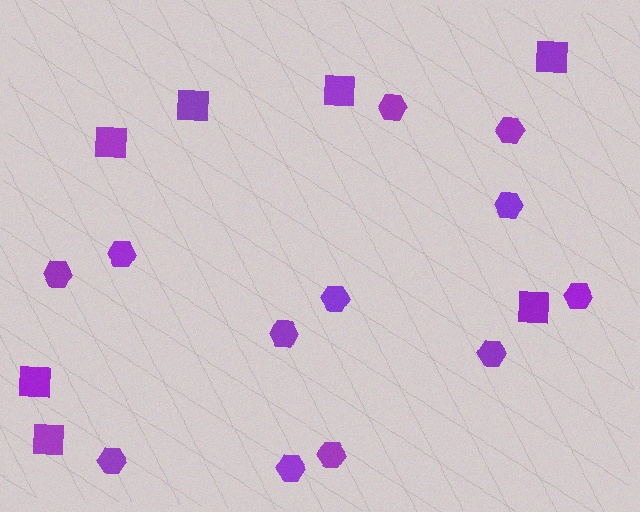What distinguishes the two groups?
There are 2 groups: one group of hexagons (12) and one group of squares (7).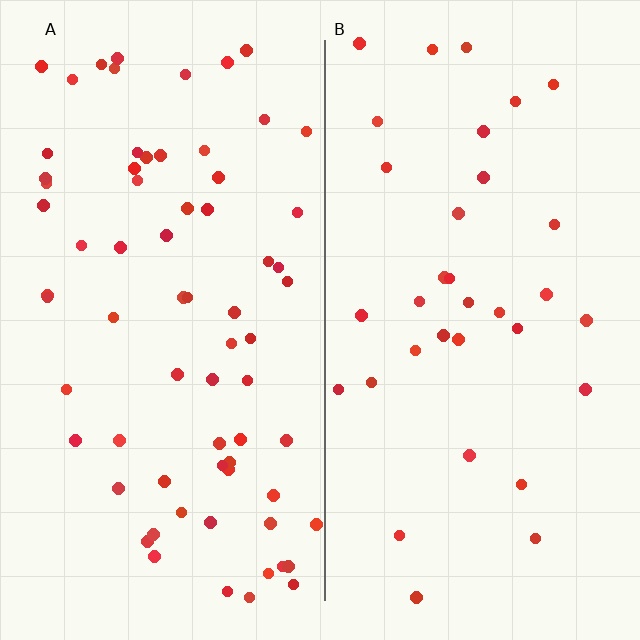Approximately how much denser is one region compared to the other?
Approximately 2.1× — region A over region B.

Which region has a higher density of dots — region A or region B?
A (the left).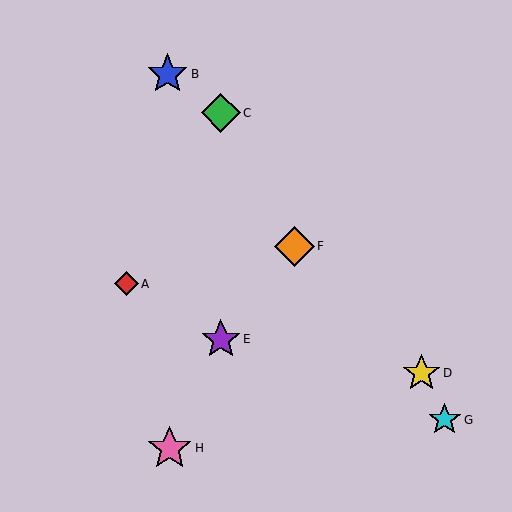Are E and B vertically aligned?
No, E is at x≈221 and B is at x≈167.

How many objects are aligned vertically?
2 objects (C, E) are aligned vertically.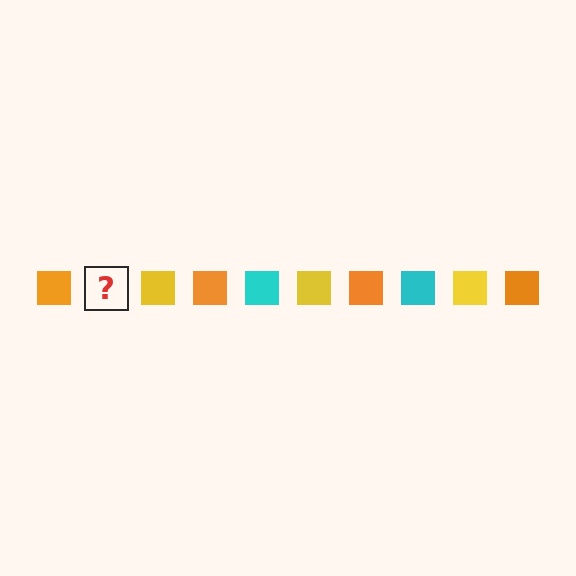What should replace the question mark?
The question mark should be replaced with a cyan square.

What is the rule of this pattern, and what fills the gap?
The rule is that the pattern cycles through orange, cyan, yellow squares. The gap should be filled with a cyan square.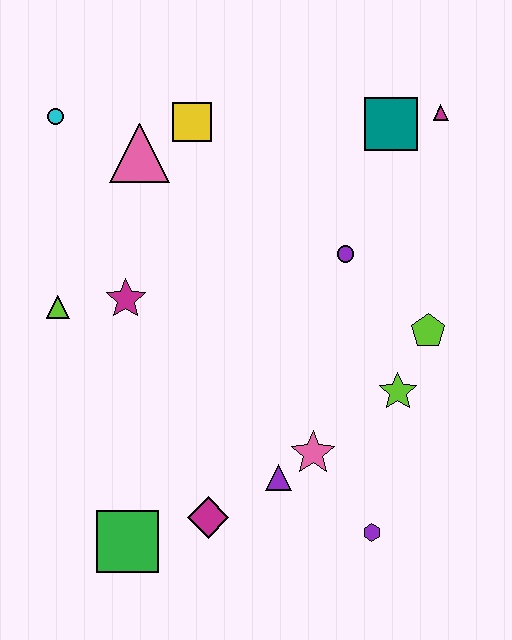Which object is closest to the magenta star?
The lime triangle is closest to the magenta star.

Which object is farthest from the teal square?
The green square is farthest from the teal square.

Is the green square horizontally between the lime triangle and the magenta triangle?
Yes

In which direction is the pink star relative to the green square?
The pink star is to the right of the green square.